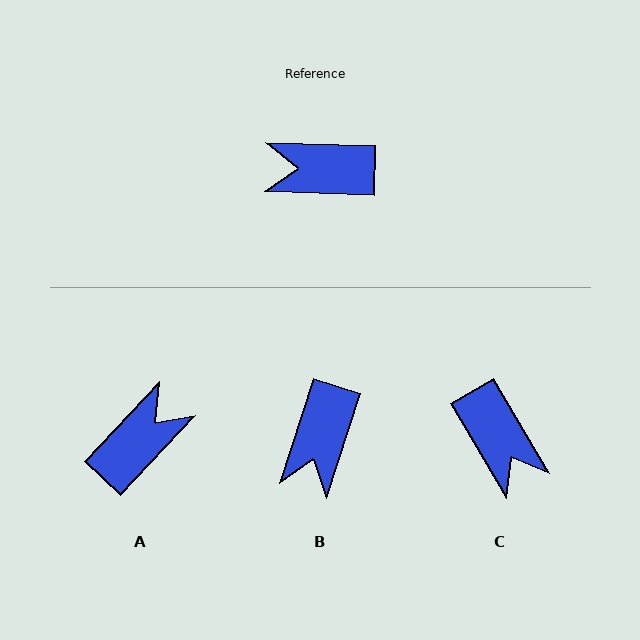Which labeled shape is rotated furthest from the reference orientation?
A, about 131 degrees away.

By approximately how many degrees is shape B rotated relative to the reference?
Approximately 74 degrees counter-clockwise.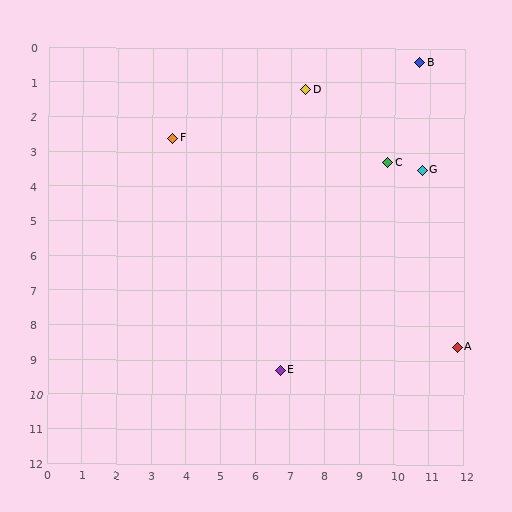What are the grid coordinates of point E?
Point E is at approximately (6.7, 9.3).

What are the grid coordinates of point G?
Point G is at approximately (10.8, 3.5).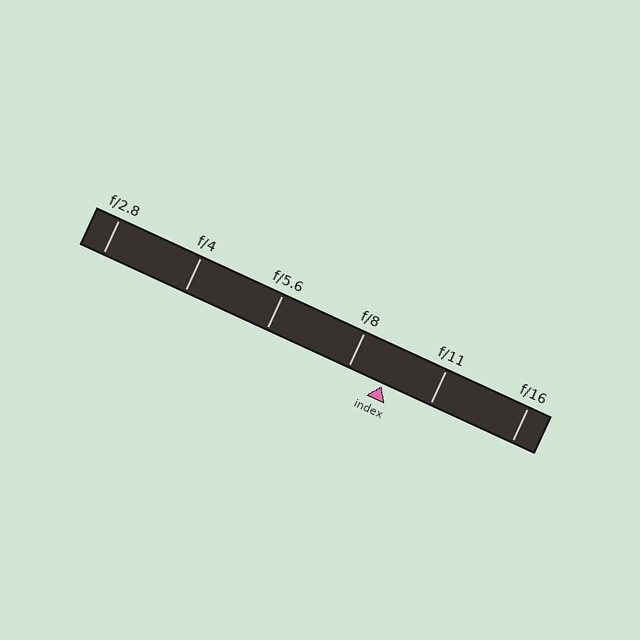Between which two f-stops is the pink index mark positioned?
The index mark is between f/8 and f/11.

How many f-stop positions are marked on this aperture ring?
There are 6 f-stop positions marked.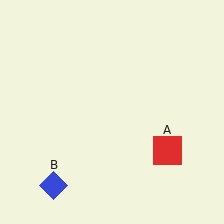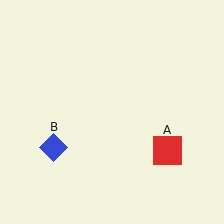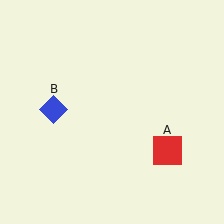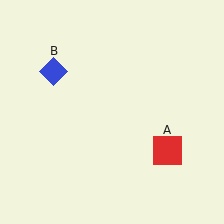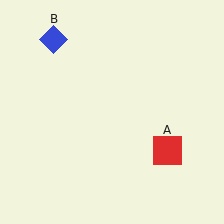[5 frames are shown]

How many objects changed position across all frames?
1 object changed position: blue diamond (object B).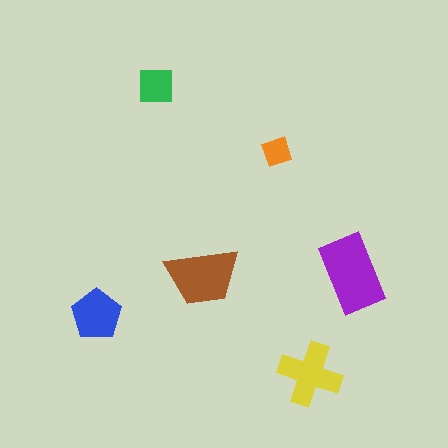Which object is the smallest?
The orange diamond.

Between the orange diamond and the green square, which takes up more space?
The green square.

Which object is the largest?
The purple rectangle.